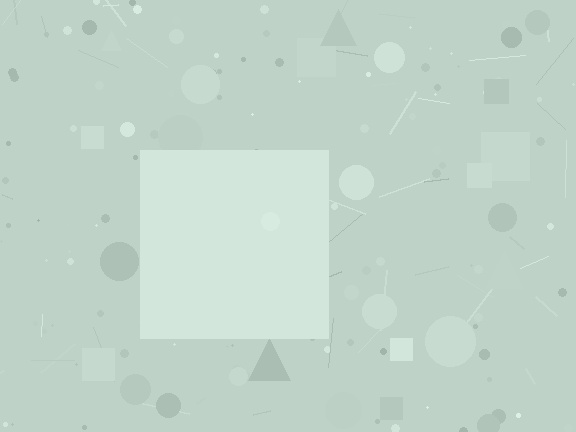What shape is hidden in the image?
A square is hidden in the image.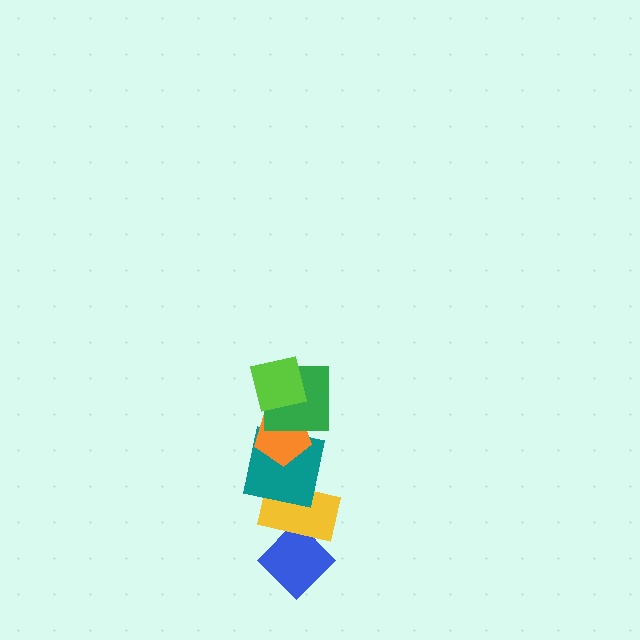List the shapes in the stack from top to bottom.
From top to bottom: the lime square, the green square, the orange pentagon, the teal square, the yellow rectangle, the blue diamond.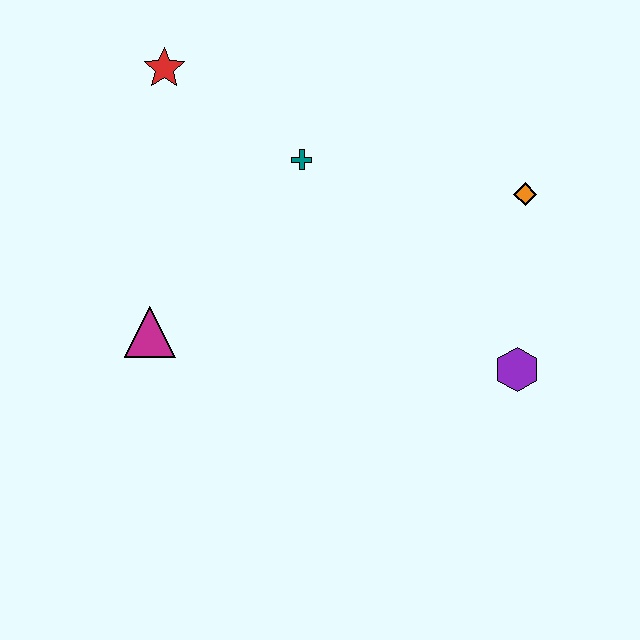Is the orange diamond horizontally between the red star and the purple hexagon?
No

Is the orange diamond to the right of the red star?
Yes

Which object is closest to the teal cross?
The red star is closest to the teal cross.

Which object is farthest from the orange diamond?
The magenta triangle is farthest from the orange diamond.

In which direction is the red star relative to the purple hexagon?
The red star is to the left of the purple hexagon.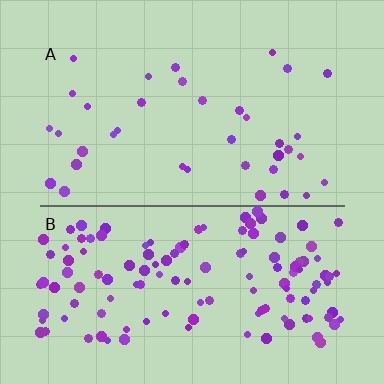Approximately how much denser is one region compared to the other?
Approximately 3.6× — region B over region A.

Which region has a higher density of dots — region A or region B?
B (the bottom).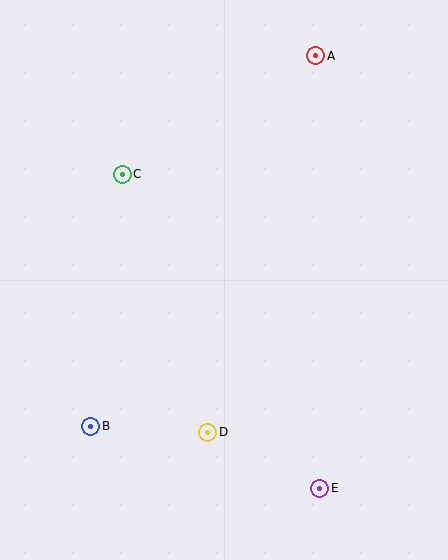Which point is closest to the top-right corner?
Point A is closest to the top-right corner.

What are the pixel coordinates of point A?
Point A is at (316, 56).